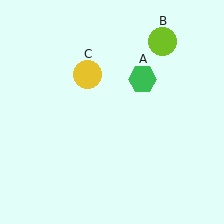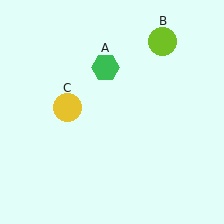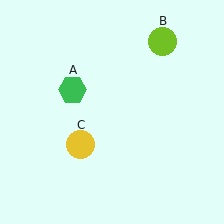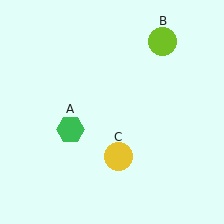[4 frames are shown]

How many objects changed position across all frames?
2 objects changed position: green hexagon (object A), yellow circle (object C).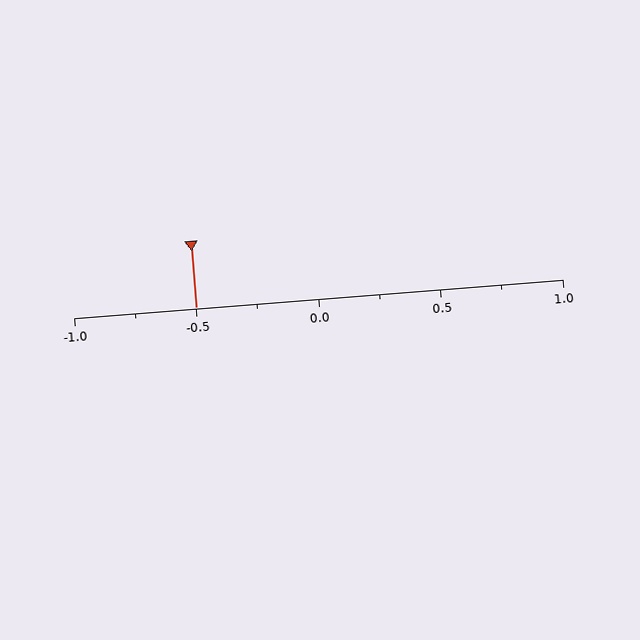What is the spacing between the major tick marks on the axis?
The major ticks are spaced 0.5 apart.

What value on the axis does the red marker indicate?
The marker indicates approximately -0.5.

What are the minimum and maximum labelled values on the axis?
The axis runs from -1.0 to 1.0.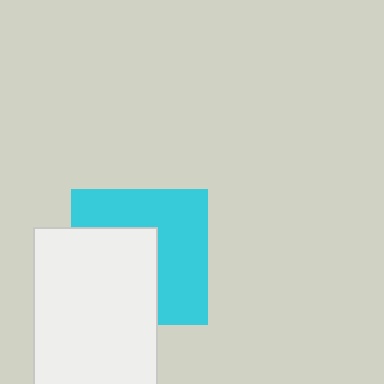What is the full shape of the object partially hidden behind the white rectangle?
The partially hidden object is a cyan square.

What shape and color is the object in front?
The object in front is a white rectangle.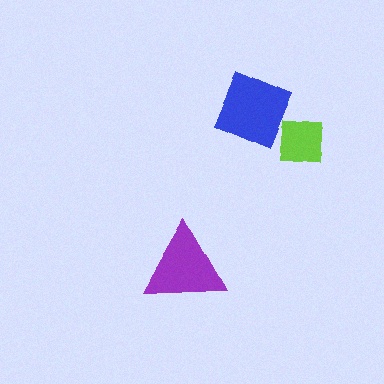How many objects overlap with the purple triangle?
0 objects overlap with the purple triangle.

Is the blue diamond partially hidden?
No, no other shape covers it.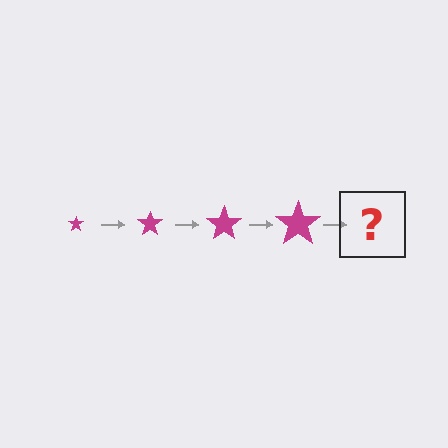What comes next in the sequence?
The next element should be a magenta star, larger than the previous one.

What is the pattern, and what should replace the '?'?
The pattern is that the star gets progressively larger each step. The '?' should be a magenta star, larger than the previous one.